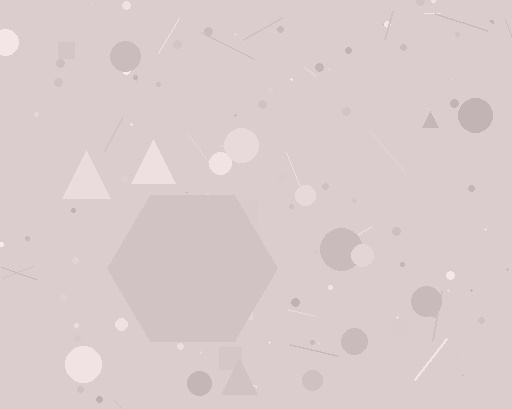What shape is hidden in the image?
A hexagon is hidden in the image.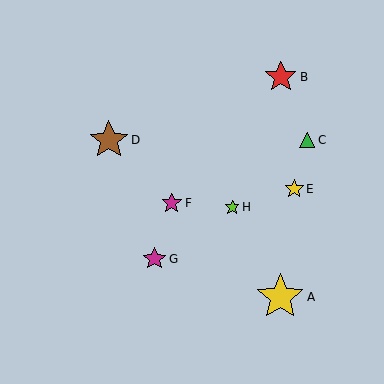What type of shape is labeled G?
Shape G is a magenta star.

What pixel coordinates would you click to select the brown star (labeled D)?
Click at (109, 140) to select the brown star D.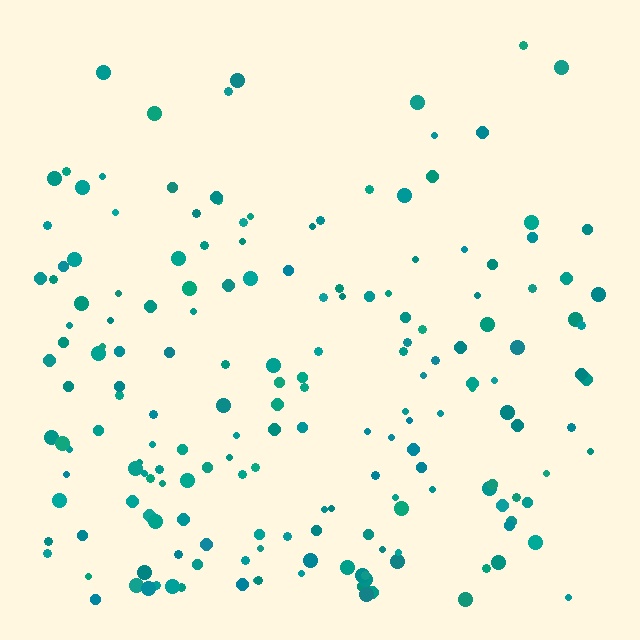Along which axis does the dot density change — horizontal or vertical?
Vertical.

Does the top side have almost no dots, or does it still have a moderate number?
Still a moderate number, just noticeably fewer than the bottom.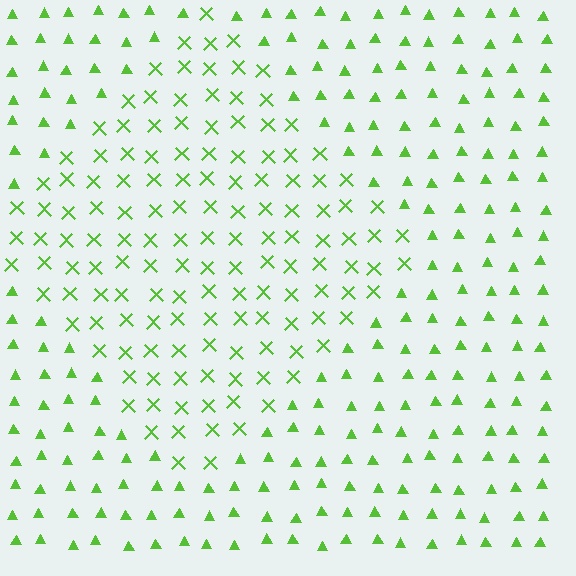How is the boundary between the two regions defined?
The boundary is defined by a change in element shape: X marks inside vs. triangles outside. All elements share the same color and spacing.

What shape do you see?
I see a diamond.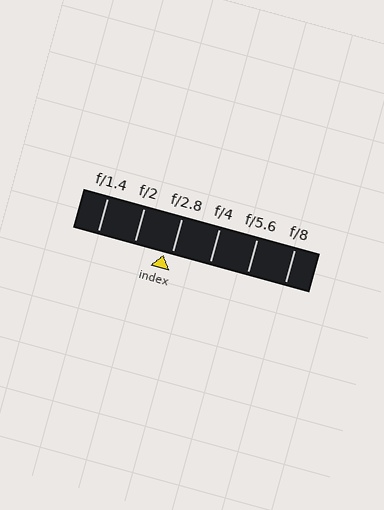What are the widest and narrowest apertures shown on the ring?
The widest aperture shown is f/1.4 and the narrowest is f/8.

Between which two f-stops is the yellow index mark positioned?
The index mark is between f/2 and f/2.8.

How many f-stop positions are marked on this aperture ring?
There are 6 f-stop positions marked.